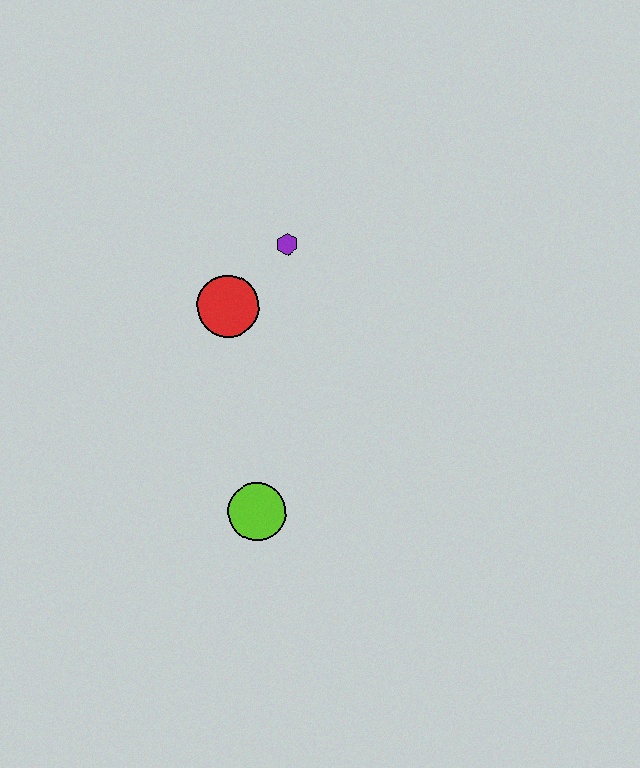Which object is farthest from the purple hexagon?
The lime circle is farthest from the purple hexagon.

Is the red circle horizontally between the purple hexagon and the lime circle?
No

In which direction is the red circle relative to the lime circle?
The red circle is above the lime circle.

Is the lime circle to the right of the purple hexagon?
No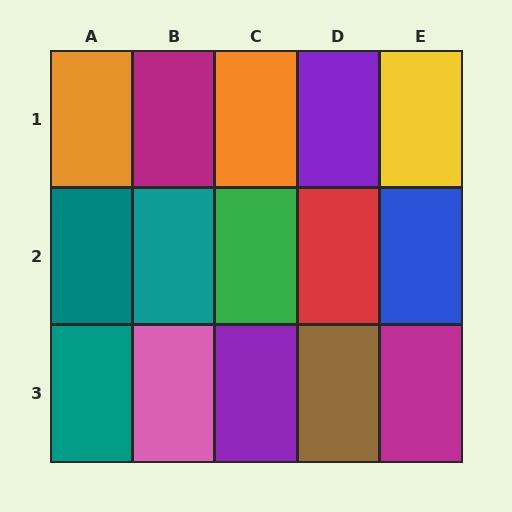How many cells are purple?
2 cells are purple.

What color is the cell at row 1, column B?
Magenta.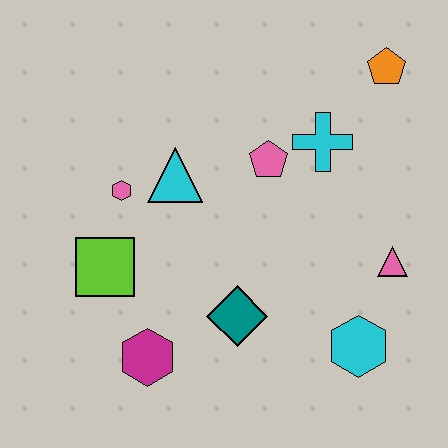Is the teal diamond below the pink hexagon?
Yes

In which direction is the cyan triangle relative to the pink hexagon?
The cyan triangle is to the right of the pink hexagon.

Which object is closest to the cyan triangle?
The pink hexagon is closest to the cyan triangle.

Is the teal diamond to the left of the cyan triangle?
No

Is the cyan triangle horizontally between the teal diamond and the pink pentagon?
No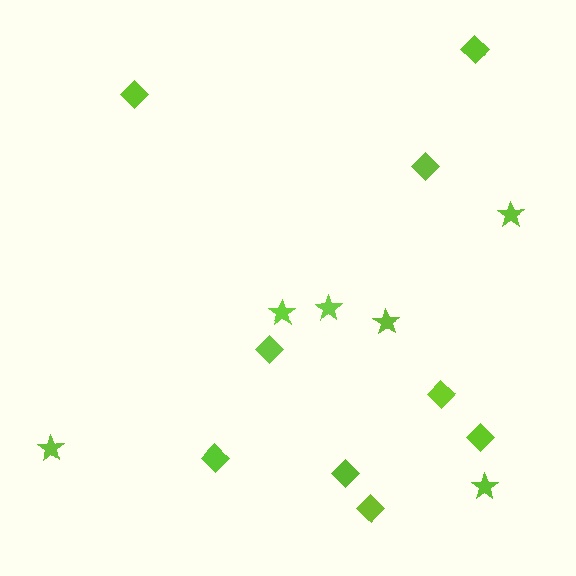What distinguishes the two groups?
There are 2 groups: one group of diamonds (9) and one group of stars (6).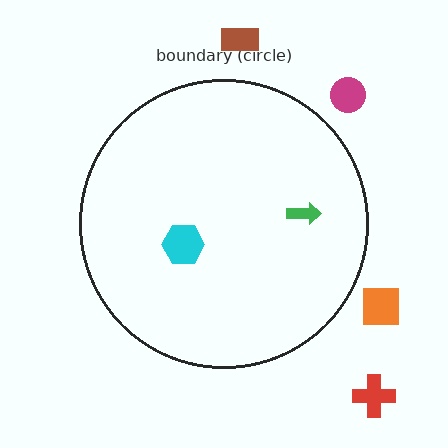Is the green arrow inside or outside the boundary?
Inside.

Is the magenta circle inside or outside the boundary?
Outside.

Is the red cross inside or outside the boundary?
Outside.